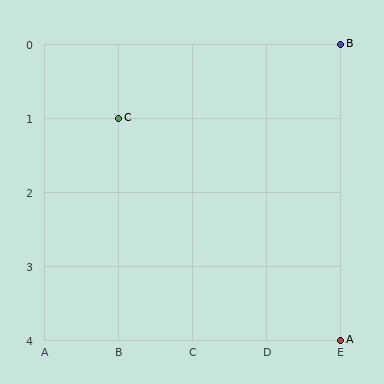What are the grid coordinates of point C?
Point C is at grid coordinates (B, 1).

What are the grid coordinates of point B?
Point B is at grid coordinates (E, 0).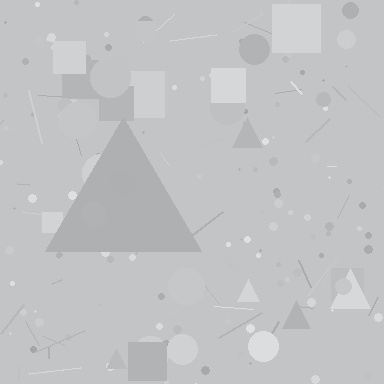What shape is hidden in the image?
A triangle is hidden in the image.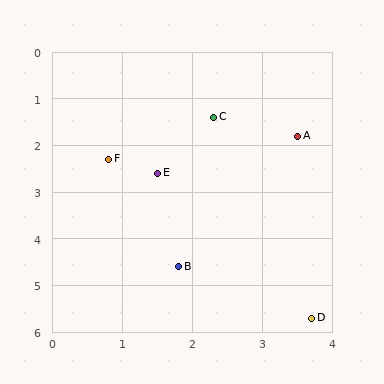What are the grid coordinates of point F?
Point F is at approximately (0.8, 2.3).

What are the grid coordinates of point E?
Point E is at approximately (1.5, 2.6).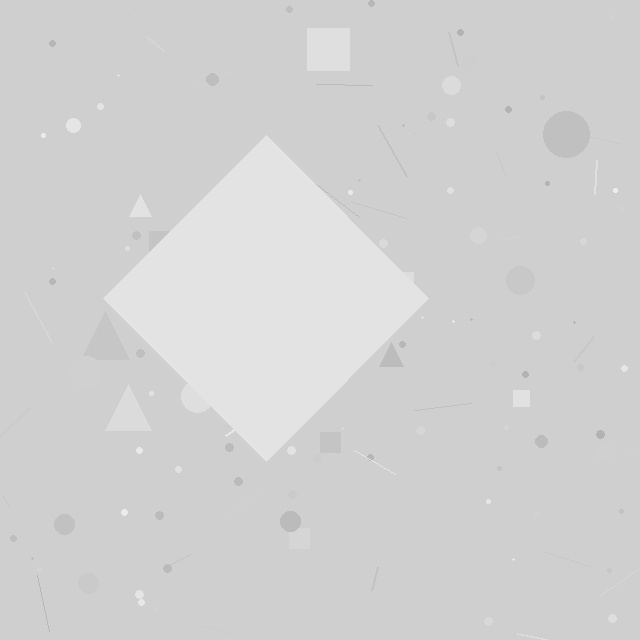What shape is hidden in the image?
A diamond is hidden in the image.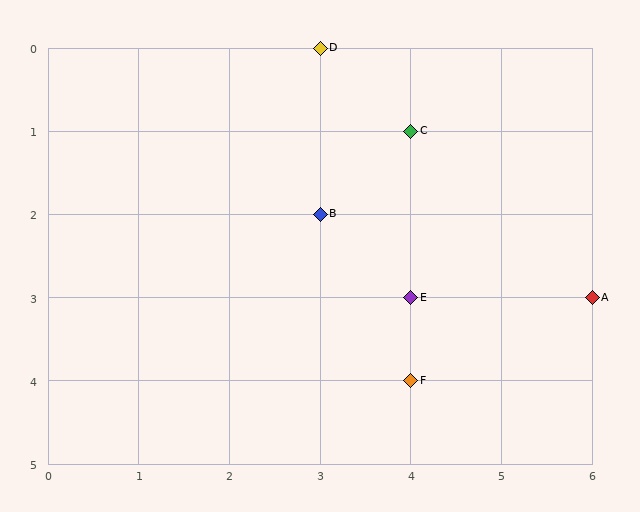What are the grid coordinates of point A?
Point A is at grid coordinates (6, 3).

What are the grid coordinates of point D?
Point D is at grid coordinates (3, 0).